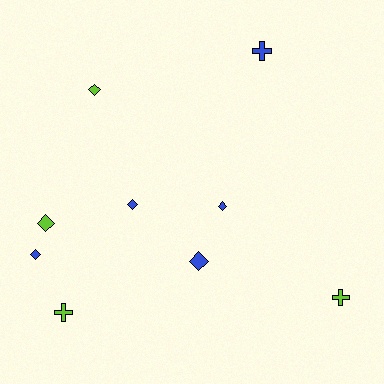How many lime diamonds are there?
There are 2 lime diamonds.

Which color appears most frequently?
Blue, with 5 objects.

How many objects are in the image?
There are 9 objects.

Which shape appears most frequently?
Diamond, with 6 objects.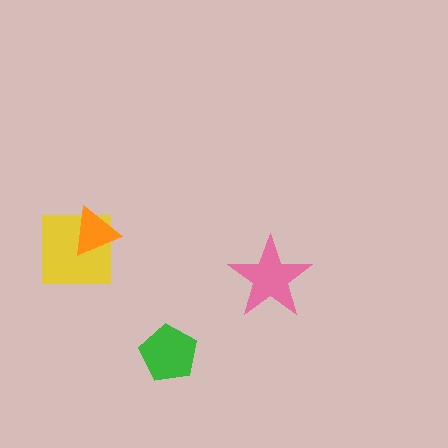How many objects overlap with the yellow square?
1 object overlaps with the yellow square.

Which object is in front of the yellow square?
The orange triangle is in front of the yellow square.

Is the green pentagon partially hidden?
No, no other shape covers it.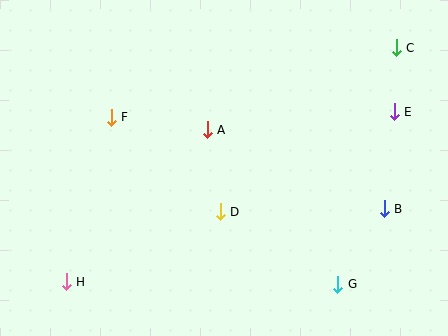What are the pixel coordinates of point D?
Point D is at (220, 212).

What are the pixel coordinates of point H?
Point H is at (66, 282).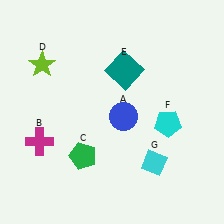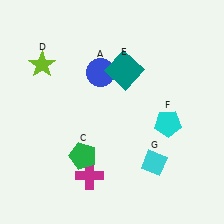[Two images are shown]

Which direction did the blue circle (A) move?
The blue circle (A) moved up.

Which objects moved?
The objects that moved are: the blue circle (A), the magenta cross (B).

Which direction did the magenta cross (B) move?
The magenta cross (B) moved right.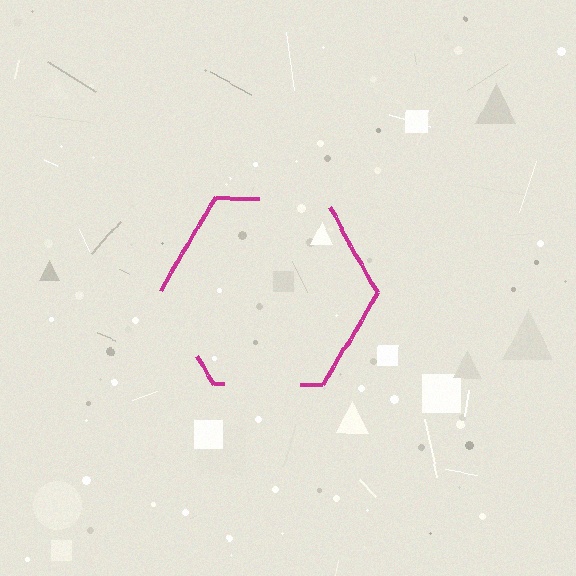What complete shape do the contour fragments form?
The contour fragments form a hexagon.